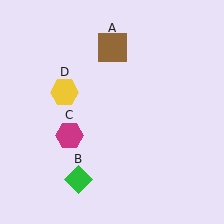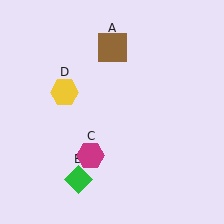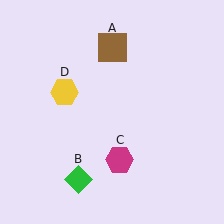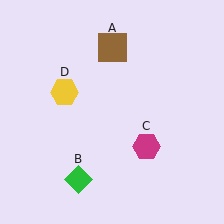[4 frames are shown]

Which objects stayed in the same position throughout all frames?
Brown square (object A) and green diamond (object B) and yellow hexagon (object D) remained stationary.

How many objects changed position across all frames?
1 object changed position: magenta hexagon (object C).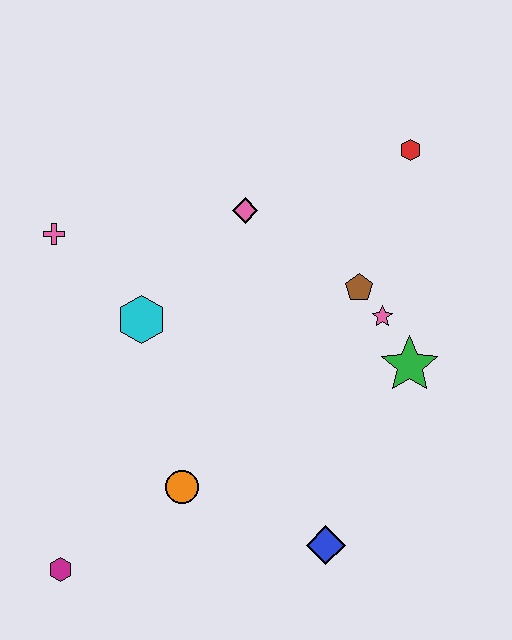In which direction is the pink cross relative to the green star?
The pink cross is to the left of the green star.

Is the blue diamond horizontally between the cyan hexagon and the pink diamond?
No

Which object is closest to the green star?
The pink star is closest to the green star.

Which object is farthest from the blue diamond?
The pink cross is farthest from the blue diamond.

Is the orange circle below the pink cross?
Yes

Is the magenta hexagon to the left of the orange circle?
Yes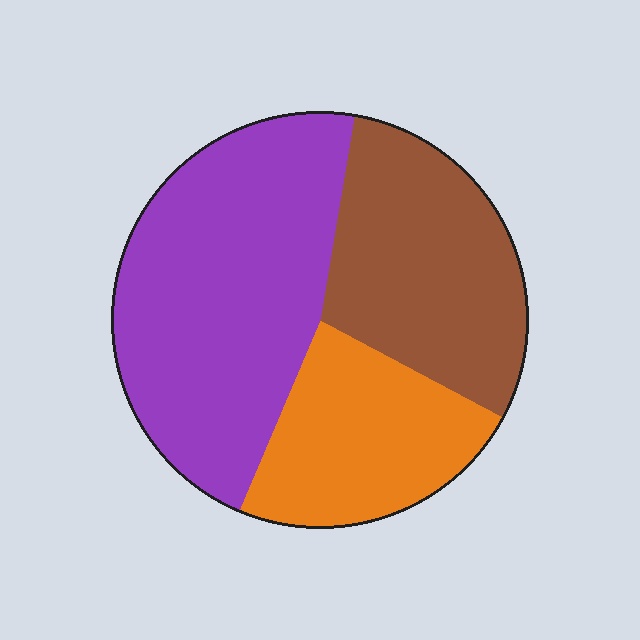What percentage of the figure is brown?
Brown takes up about one third (1/3) of the figure.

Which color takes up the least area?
Orange, at roughly 25%.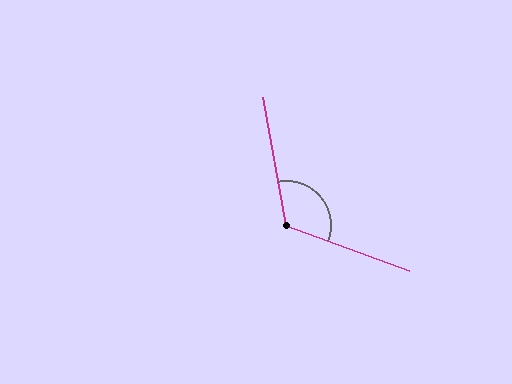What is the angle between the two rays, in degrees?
Approximately 120 degrees.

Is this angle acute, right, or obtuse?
It is obtuse.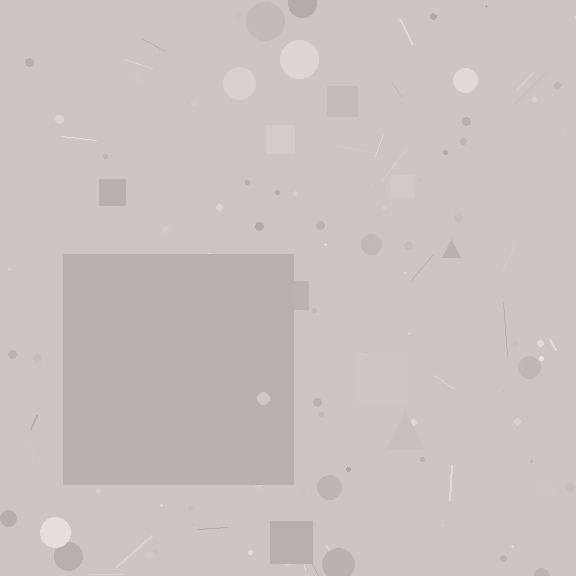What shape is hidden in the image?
A square is hidden in the image.